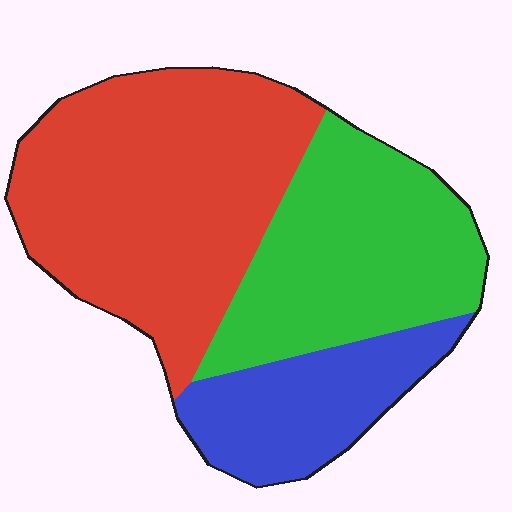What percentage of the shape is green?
Green takes up between a quarter and a half of the shape.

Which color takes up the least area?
Blue, at roughly 20%.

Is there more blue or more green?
Green.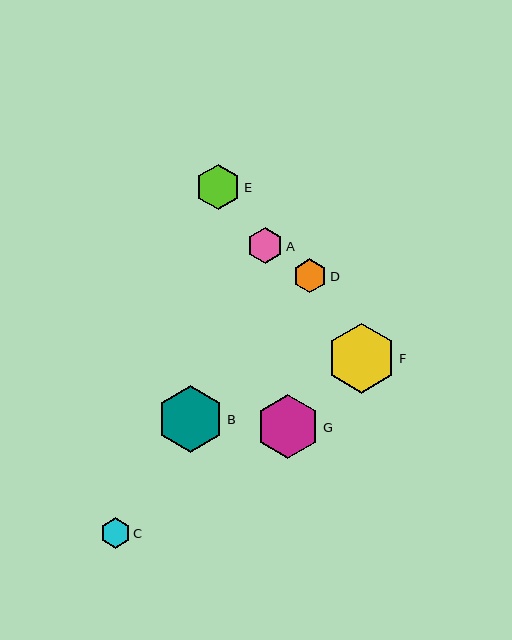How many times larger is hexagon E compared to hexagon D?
Hexagon E is approximately 1.3 times the size of hexagon D.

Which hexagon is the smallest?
Hexagon C is the smallest with a size of approximately 30 pixels.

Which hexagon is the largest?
Hexagon F is the largest with a size of approximately 70 pixels.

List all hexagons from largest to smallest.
From largest to smallest: F, B, G, E, A, D, C.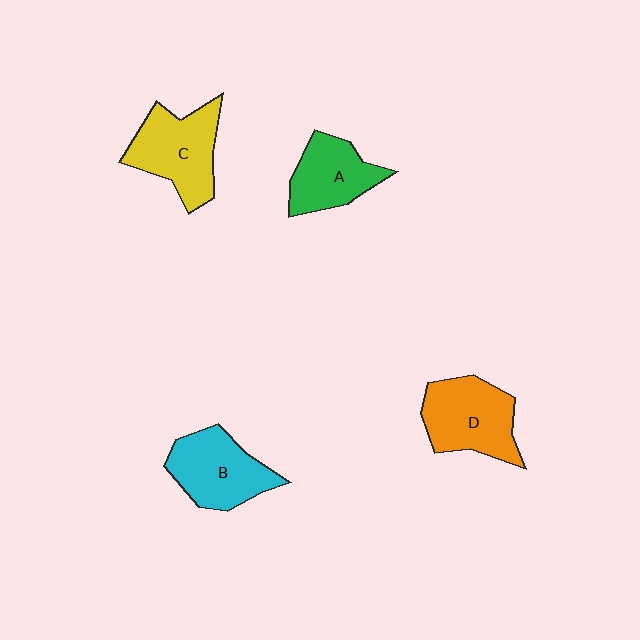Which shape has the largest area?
Shape C (yellow).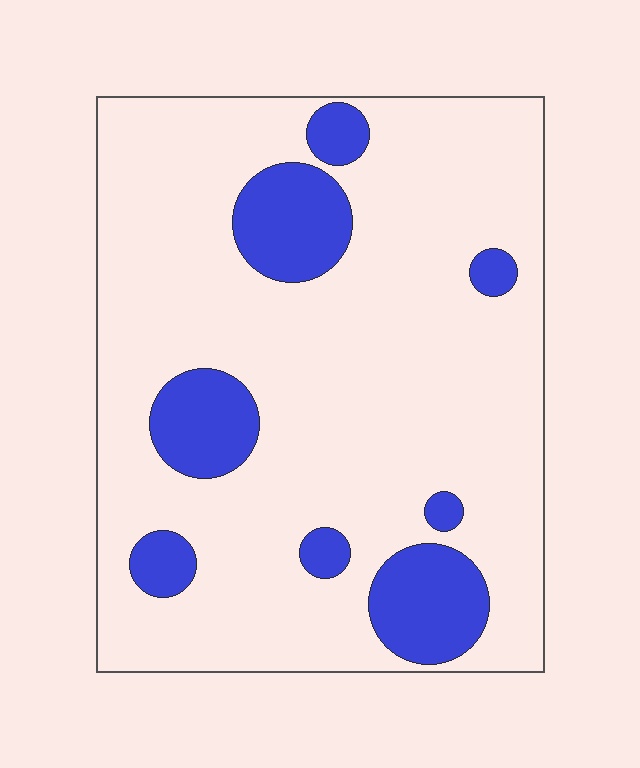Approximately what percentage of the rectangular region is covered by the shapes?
Approximately 15%.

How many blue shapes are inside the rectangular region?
8.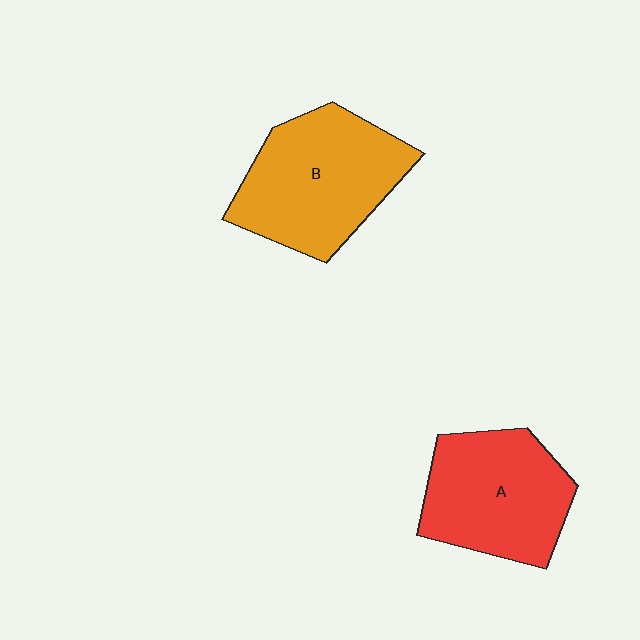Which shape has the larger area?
Shape B (orange).